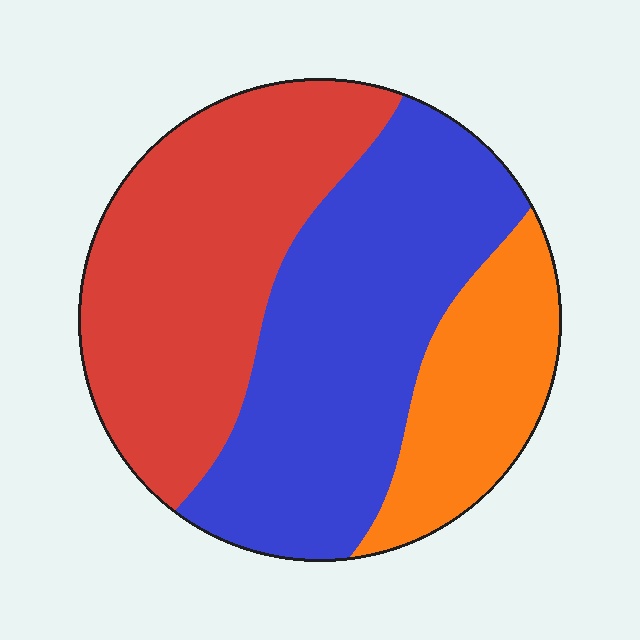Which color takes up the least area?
Orange, at roughly 20%.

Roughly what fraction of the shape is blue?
Blue covers about 40% of the shape.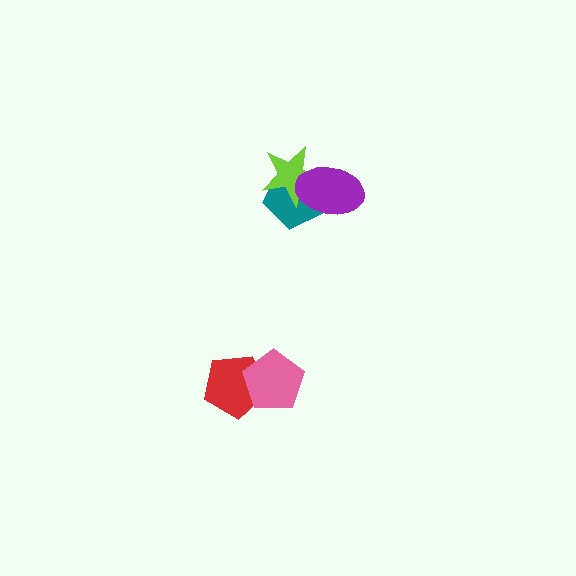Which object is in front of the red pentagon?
The pink pentagon is in front of the red pentagon.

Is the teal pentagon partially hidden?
Yes, it is partially covered by another shape.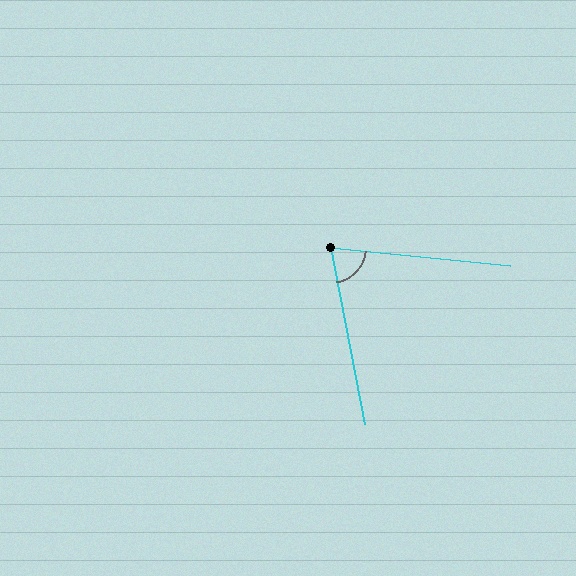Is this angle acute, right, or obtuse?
It is acute.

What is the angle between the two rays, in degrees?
Approximately 73 degrees.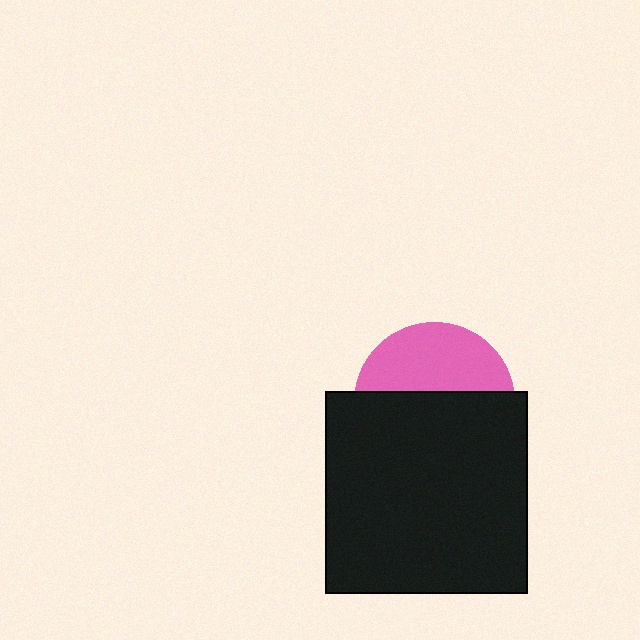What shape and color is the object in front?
The object in front is a black square.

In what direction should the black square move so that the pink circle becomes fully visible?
The black square should move down. That is the shortest direction to clear the overlap and leave the pink circle fully visible.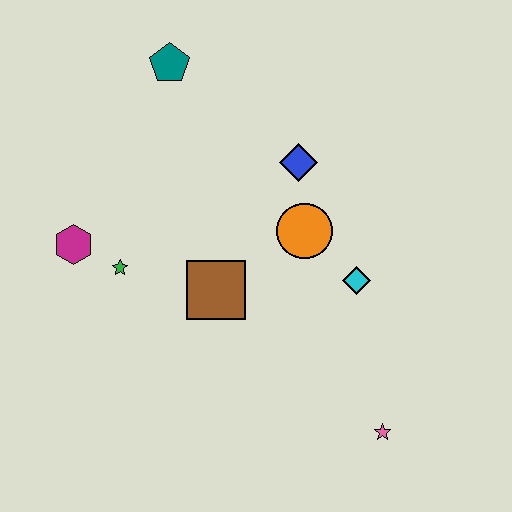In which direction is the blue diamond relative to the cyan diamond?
The blue diamond is above the cyan diamond.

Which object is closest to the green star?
The magenta hexagon is closest to the green star.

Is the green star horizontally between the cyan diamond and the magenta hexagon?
Yes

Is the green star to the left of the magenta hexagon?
No